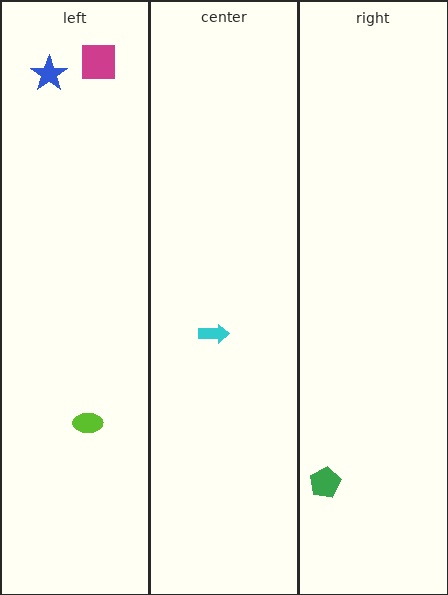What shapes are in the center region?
The cyan arrow.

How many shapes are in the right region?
1.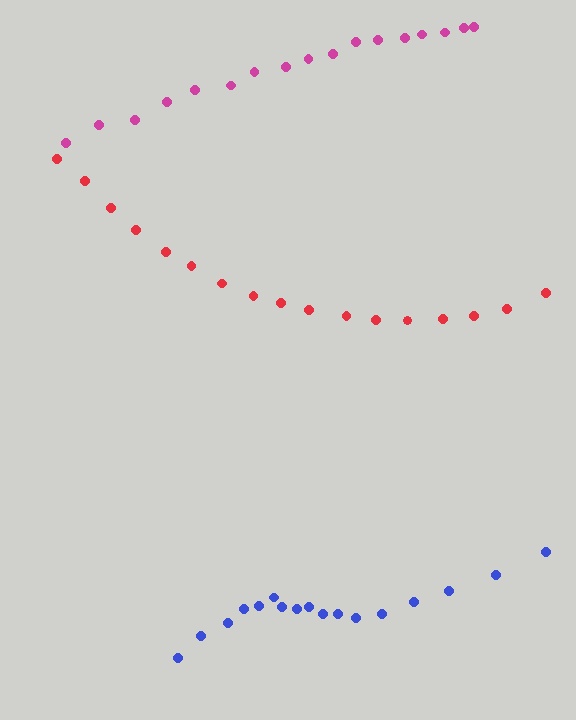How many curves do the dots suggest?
There are 3 distinct paths.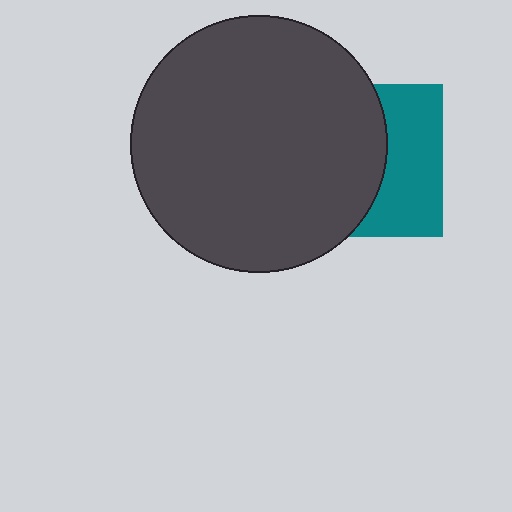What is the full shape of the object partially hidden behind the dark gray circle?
The partially hidden object is a teal square.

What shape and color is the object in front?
The object in front is a dark gray circle.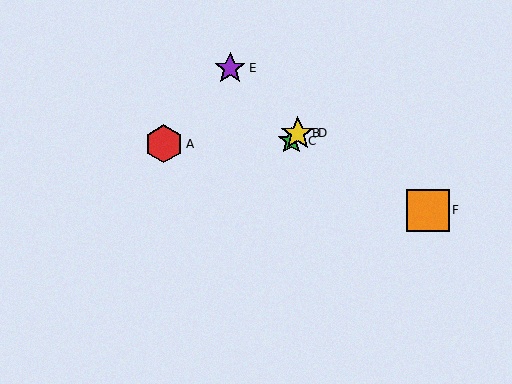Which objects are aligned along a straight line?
Objects B, C, D are aligned along a straight line.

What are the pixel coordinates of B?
Object B is at (298, 133).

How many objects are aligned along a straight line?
3 objects (B, C, D) are aligned along a straight line.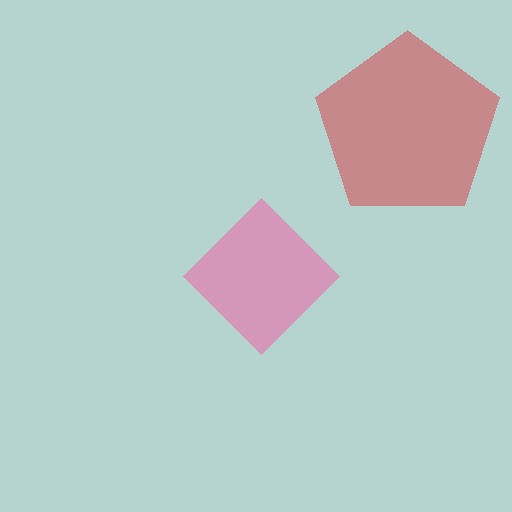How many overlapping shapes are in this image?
There are 2 overlapping shapes in the image.